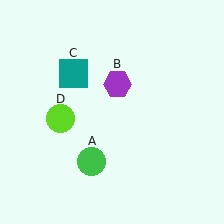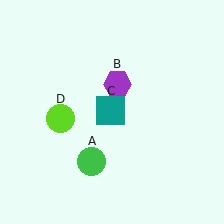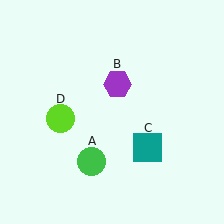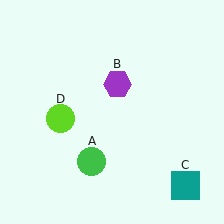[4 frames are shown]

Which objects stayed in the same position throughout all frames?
Green circle (object A) and purple hexagon (object B) and lime circle (object D) remained stationary.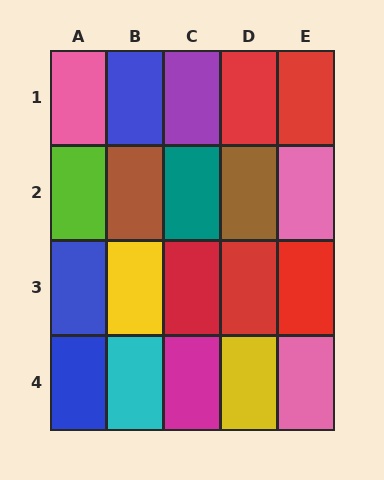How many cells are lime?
1 cell is lime.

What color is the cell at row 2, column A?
Lime.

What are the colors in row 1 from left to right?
Pink, blue, purple, red, red.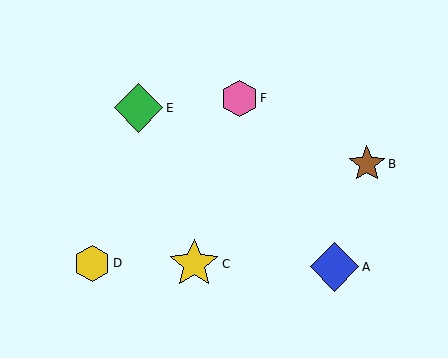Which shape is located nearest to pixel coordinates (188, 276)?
The yellow star (labeled C) at (194, 264) is nearest to that location.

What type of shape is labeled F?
Shape F is a pink hexagon.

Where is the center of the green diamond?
The center of the green diamond is at (138, 108).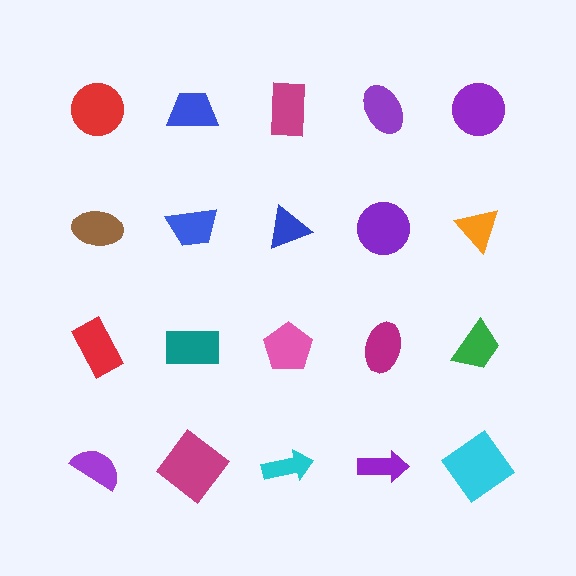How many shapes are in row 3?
5 shapes.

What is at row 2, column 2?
A blue trapezoid.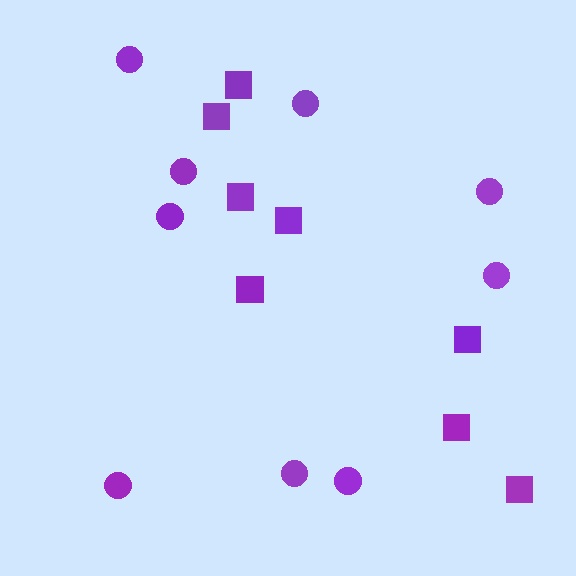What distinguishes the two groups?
There are 2 groups: one group of circles (9) and one group of squares (8).